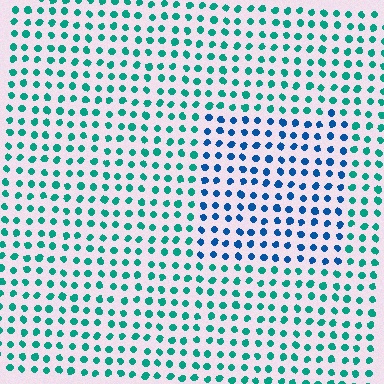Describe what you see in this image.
The image is filled with small teal elements in a uniform arrangement. A rectangle-shaped region is visible where the elements are tinted to a slightly different hue, forming a subtle color boundary.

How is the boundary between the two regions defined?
The boundary is defined purely by a slight shift in hue (about 42 degrees). Spacing, size, and orientation are identical on both sides.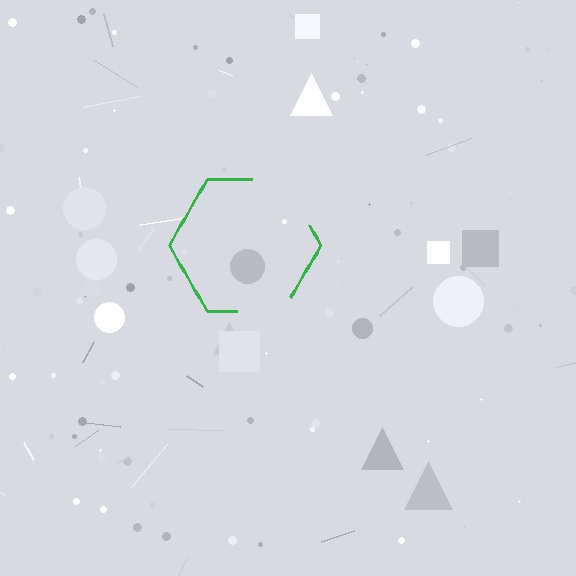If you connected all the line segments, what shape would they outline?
They would outline a hexagon.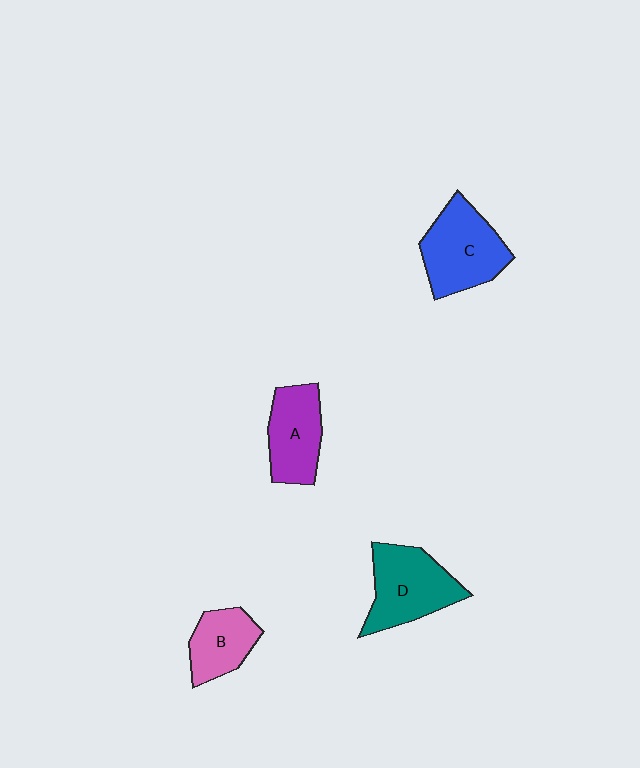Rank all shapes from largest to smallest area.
From largest to smallest: C (blue), D (teal), A (purple), B (pink).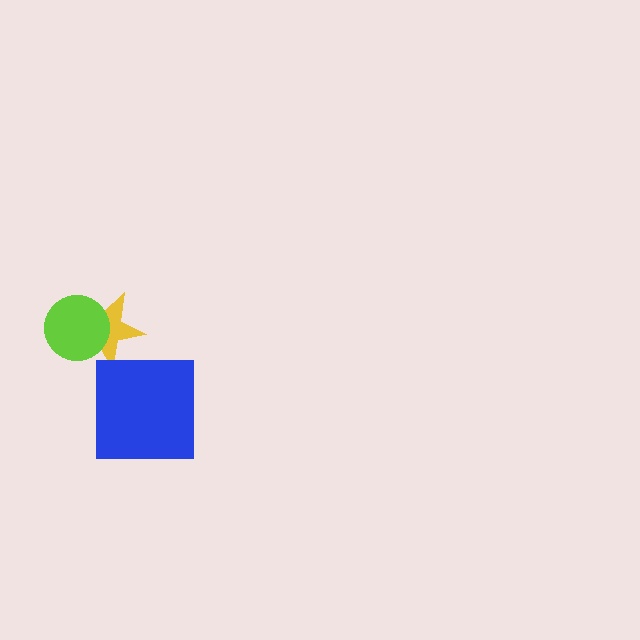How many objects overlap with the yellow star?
1 object overlaps with the yellow star.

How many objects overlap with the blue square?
0 objects overlap with the blue square.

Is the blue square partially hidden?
No, no other shape covers it.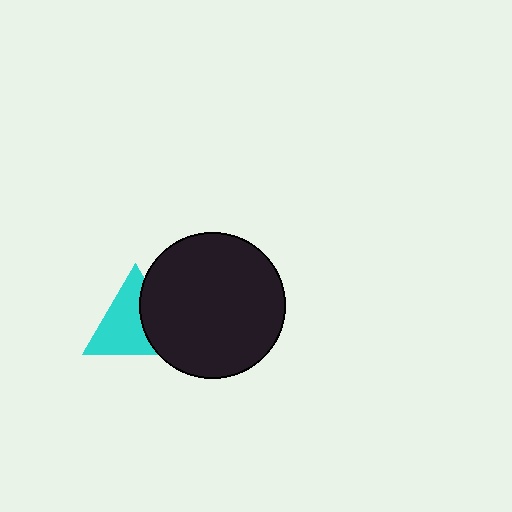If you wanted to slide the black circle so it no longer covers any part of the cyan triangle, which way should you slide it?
Slide it right — that is the most direct way to separate the two shapes.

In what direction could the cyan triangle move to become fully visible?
The cyan triangle could move left. That would shift it out from behind the black circle entirely.